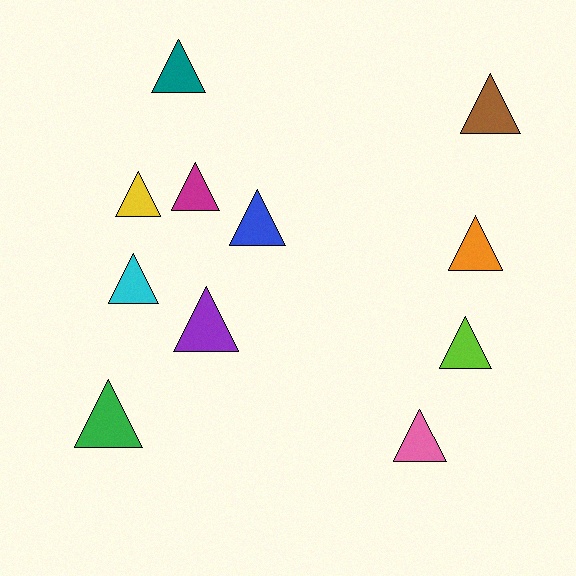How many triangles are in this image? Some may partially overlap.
There are 11 triangles.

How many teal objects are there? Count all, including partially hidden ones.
There is 1 teal object.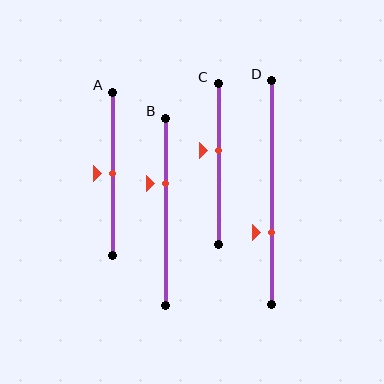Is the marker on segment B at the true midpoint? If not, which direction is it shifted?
No, the marker on segment B is shifted upward by about 15% of the segment length.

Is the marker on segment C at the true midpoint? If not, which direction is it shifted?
No, the marker on segment C is shifted upward by about 8% of the segment length.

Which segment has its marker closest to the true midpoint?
Segment A has its marker closest to the true midpoint.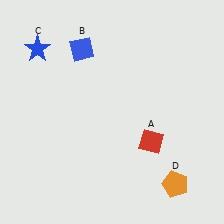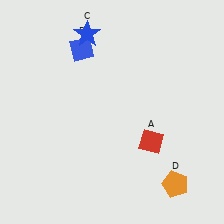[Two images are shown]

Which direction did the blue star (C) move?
The blue star (C) moved right.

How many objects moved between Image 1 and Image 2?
1 object moved between the two images.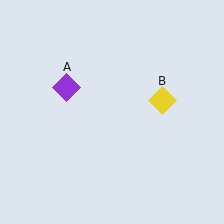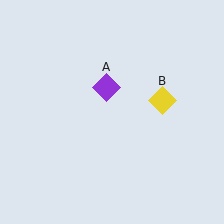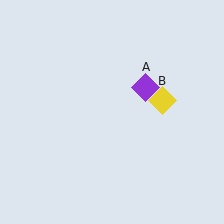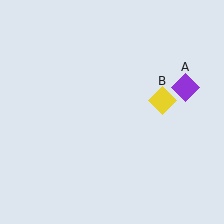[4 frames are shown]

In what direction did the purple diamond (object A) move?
The purple diamond (object A) moved right.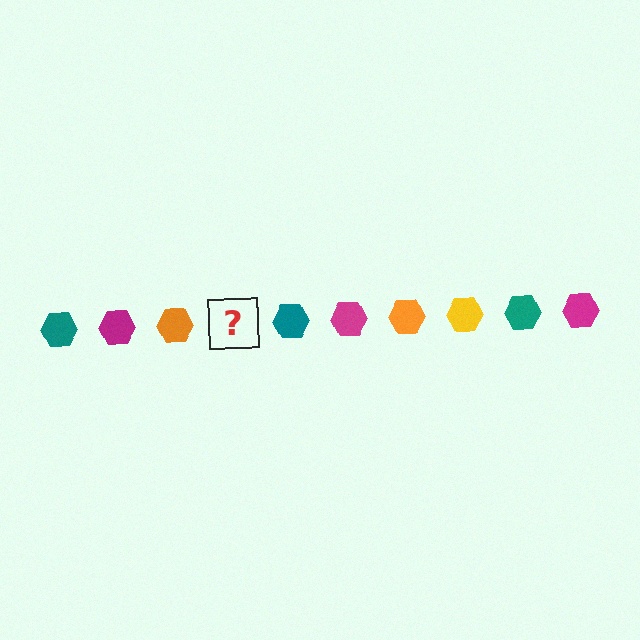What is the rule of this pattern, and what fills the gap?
The rule is that the pattern cycles through teal, magenta, orange, yellow hexagons. The gap should be filled with a yellow hexagon.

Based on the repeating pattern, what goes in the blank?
The blank should be a yellow hexagon.